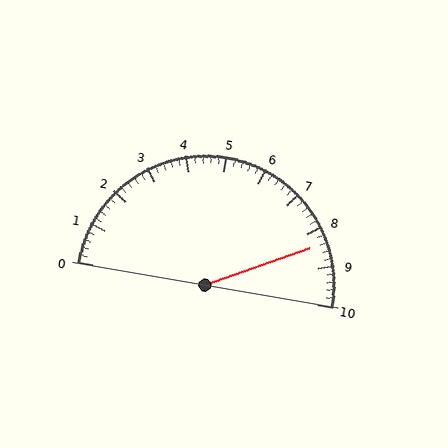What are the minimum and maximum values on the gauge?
The gauge ranges from 0 to 10.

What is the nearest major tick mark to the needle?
The nearest major tick mark is 8.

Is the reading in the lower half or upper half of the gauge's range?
The reading is in the upper half of the range (0 to 10).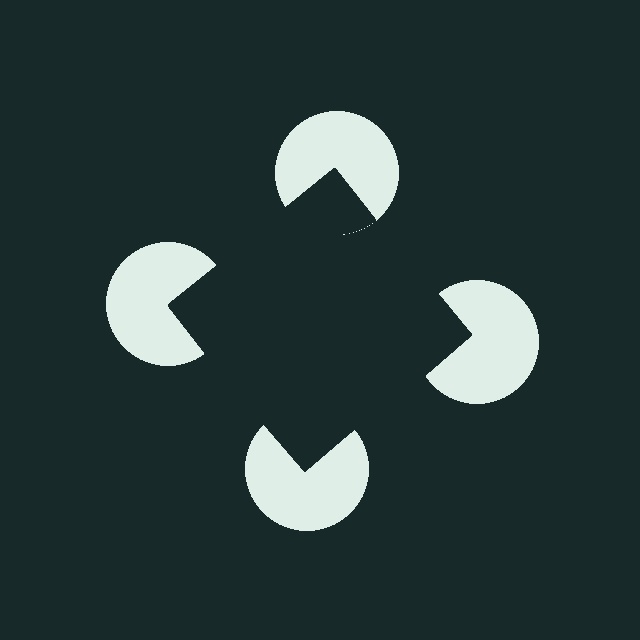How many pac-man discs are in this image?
There are 4 — one at each vertex of the illusory square.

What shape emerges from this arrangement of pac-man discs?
An illusory square — its edges are inferred from the aligned wedge cuts in the pac-man discs, not physically drawn.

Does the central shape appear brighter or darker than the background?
It typically appears slightly darker than the background, even though no actual brightness change is drawn.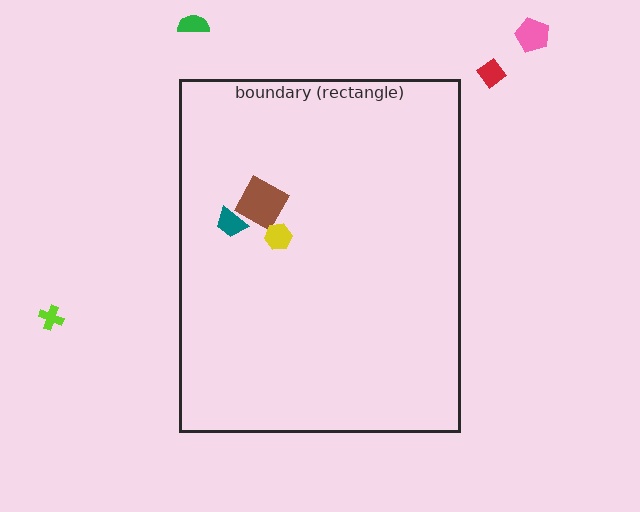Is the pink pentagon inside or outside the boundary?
Outside.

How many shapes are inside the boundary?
3 inside, 4 outside.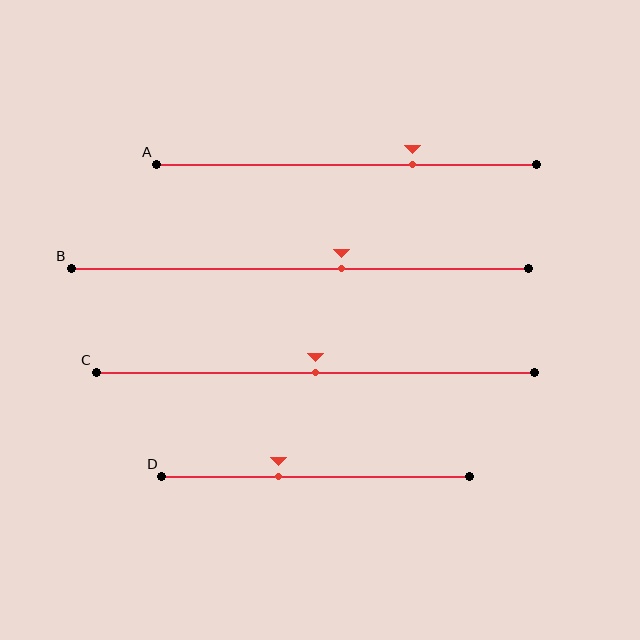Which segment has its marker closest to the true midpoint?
Segment C has its marker closest to the true midpoint.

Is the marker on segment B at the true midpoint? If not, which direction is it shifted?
No, the marker on segment B is shifted to the right by about 9% of the segment length.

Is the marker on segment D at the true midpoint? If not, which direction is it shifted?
No, the marker on segment D is shifted to the left by about 12% of the segment length.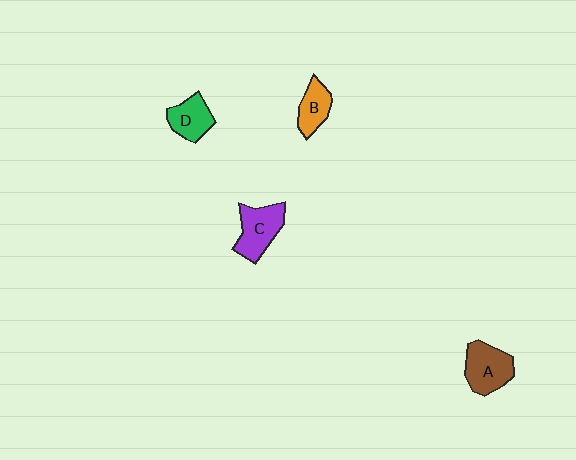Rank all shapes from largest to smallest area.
From largest to smallest: C (purple), A (brown), D (green), B (orange).